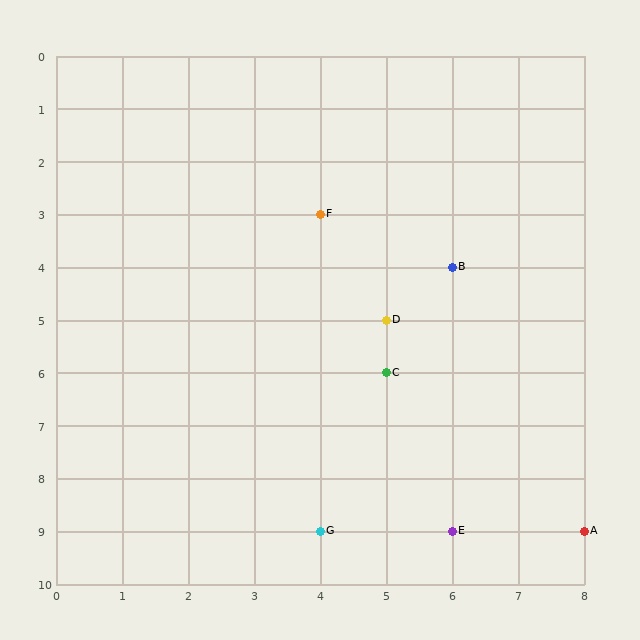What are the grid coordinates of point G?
Point G is at grid coordinates (4, 9).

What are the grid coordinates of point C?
Point C is at grid coordinates (5, 6).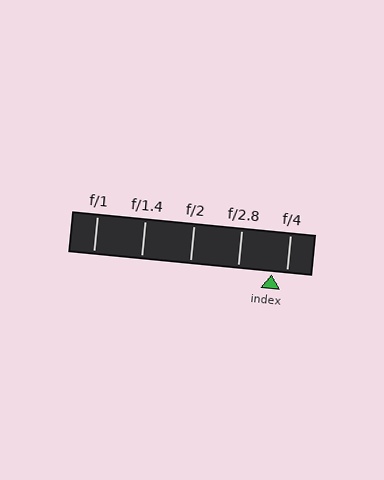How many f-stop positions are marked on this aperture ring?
There are 5 f-stop positions marked.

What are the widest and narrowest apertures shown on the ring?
The widest aperture shown is f/1 and the narrowest is f/4.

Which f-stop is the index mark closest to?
The index mark is closest to f/4.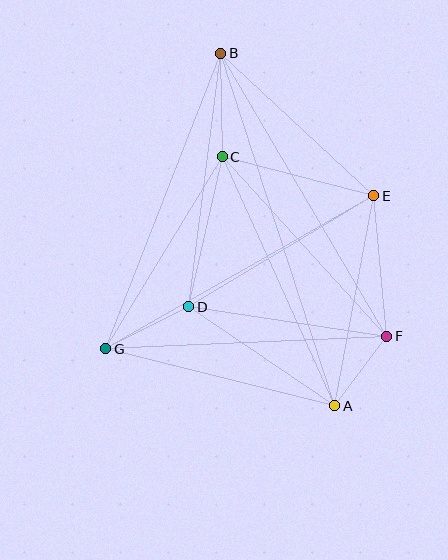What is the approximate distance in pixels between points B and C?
The distance between B and C is approximately 104 pixels.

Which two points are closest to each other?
Points A and F are closest to each other.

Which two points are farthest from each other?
Points A and B are farthest from each other.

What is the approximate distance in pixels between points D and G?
The distance between D and G is approximately 93 pixels.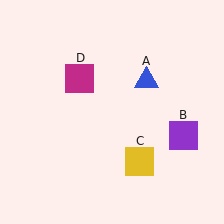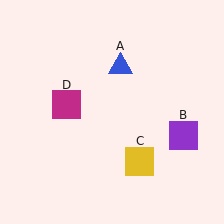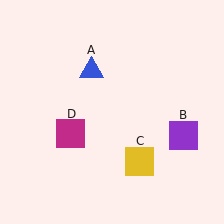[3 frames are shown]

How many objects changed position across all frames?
2 objects changed position: blue triangle (object A), magenta square (object D).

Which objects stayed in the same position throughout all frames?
Purple square (object B) and yellow square (object C) remained stationary.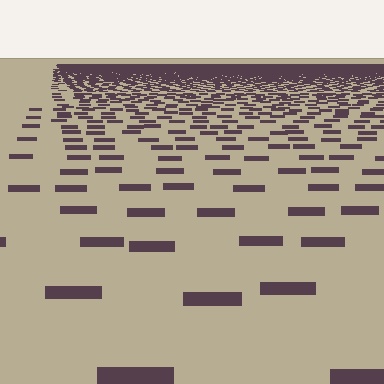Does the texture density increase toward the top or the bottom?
Density increases toward the top.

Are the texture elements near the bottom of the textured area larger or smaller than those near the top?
Larger. Near the bottom, elements are closer to the viewer and appear at a bigger on-screen size.